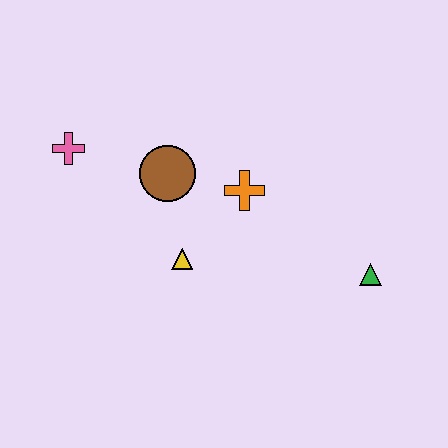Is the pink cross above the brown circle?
Yes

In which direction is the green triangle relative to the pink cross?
The green triangle is to the right of the pink cross.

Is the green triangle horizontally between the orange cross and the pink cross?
No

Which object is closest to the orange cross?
The brown circle is closest to the orange cross.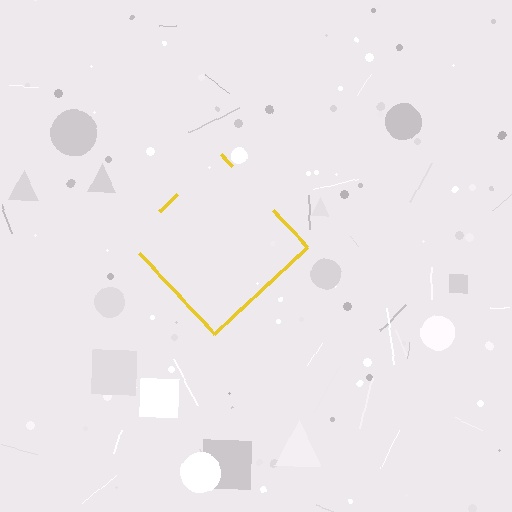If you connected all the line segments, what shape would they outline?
They would outline a diamond.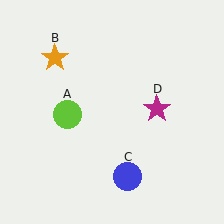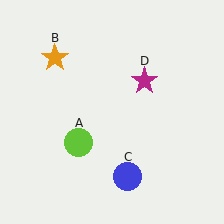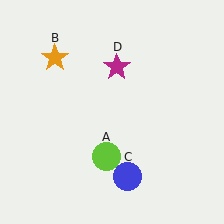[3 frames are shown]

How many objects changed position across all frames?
2 objects changed position: lime circle (object A), magenta star (object D).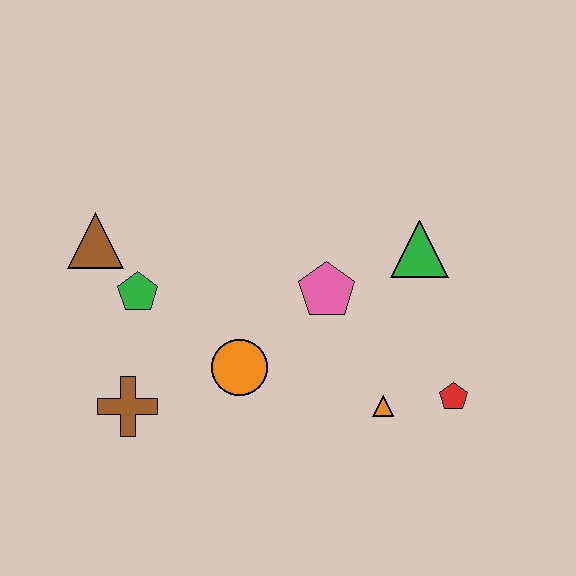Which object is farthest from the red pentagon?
The brown triangle is farthest from the red pentagon.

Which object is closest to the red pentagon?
The orange triangle is closest to the red pentagon.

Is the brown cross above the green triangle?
No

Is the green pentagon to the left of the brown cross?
No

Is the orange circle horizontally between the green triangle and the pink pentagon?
No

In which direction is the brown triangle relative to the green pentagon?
The brown triangle is above the green pentagon.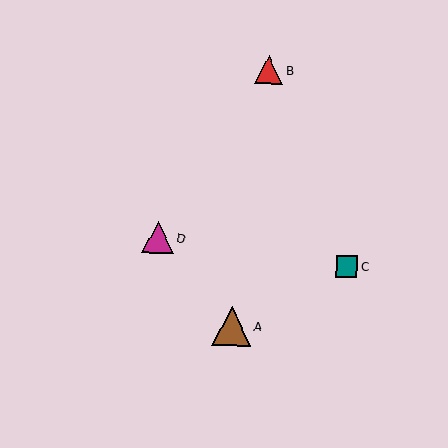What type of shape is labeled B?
Shape B is a red triangle.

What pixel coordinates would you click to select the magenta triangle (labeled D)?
Click at (158, 237) to select the magenta triangle D.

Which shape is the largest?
The brown triangle (labeled A) is the largest.